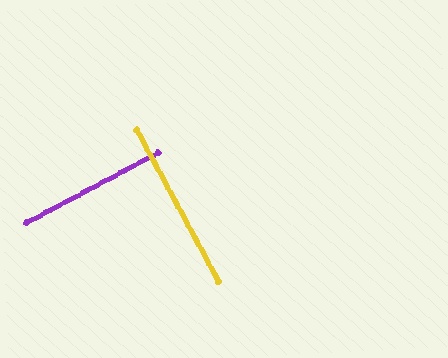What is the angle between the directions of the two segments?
Approximately 90 degrees.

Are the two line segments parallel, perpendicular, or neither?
Perpendicular — they meet at approximately 90°.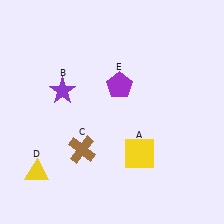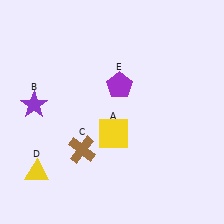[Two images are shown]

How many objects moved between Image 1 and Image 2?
2 objects moved between the two images.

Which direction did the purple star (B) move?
The purple star (B) moved left.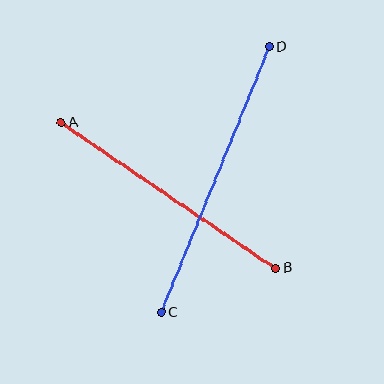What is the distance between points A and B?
The distance is approximately 259 pixels.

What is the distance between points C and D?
The distance is approximately 287 pixels.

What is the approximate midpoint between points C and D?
The midpoint is at approximately (215, 180) pixels.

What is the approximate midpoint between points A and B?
The midpoint is at approximately (168, 195) pixels.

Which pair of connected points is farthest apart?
Points C and D are farthest apart.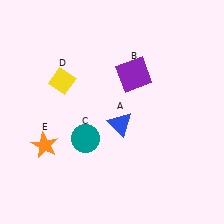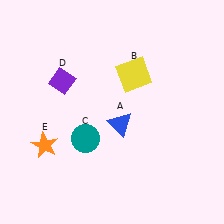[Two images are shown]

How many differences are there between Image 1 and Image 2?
There are 2 differences between the two images.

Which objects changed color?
B changed from purple to yellow. D changed from yellow to purple.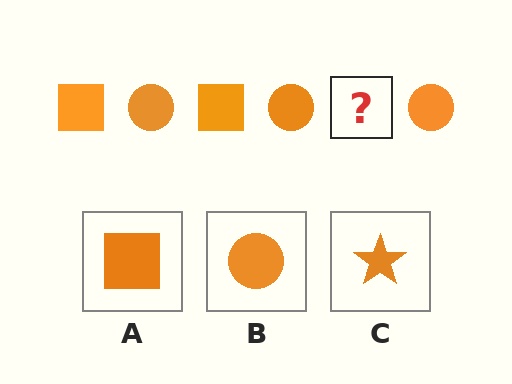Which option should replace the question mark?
Option A.